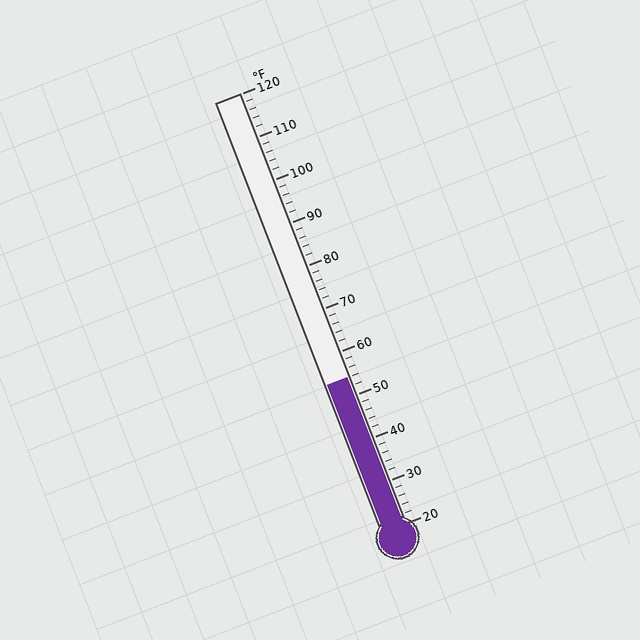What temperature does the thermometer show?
The thermometer shows approximately 54°F.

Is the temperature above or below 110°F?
The temperature is below 110°F.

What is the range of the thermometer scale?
The thermometer scale ranges from 20°F to 120°F.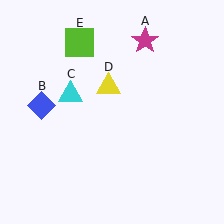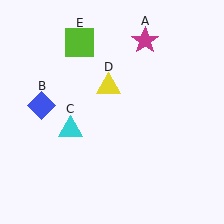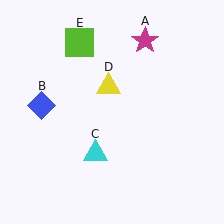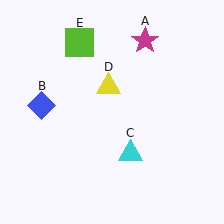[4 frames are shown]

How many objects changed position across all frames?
1 object changed position: cyan triangle (object C).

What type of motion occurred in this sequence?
The cyan triangle (object C) rotated counterclockwise around the center of the scene.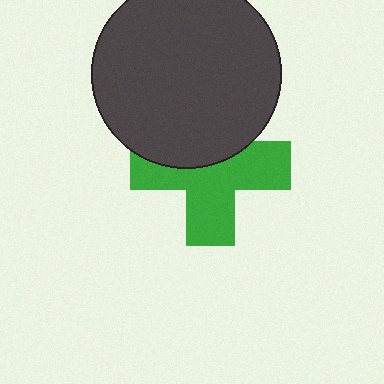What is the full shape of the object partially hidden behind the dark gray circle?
The partially hidden object is a green cross.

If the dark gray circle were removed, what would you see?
You would see the complete green cross.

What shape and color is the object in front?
The object in front is a dark gray circle.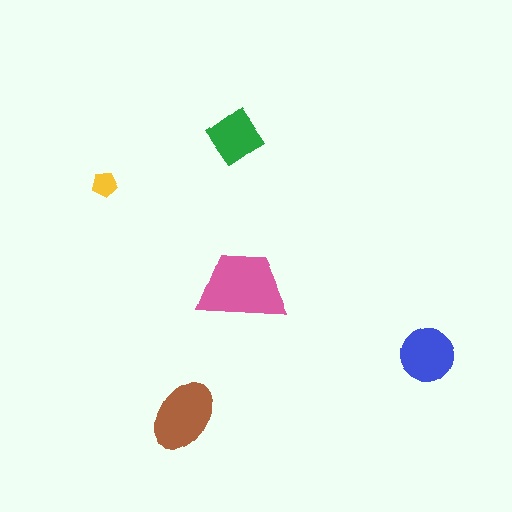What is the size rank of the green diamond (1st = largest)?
4th.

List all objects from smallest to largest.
The yellow pentagon, the green diamond, the blue circle, the brown ellipse, the pink trapezoid.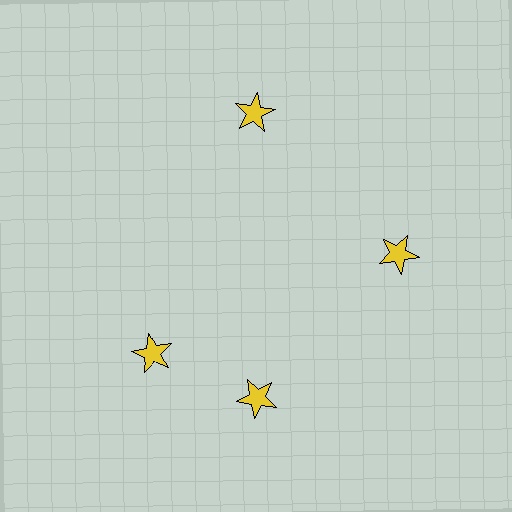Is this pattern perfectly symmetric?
No. The 4 yellow stars are arranged in a ring, but one element near the 9 o'clock position is rotated out of alignment along the ring, breaking the 4-fold rotational symmetry.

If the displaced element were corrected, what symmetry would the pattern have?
It would have 4-fold rotational symmetry — the pattern would map onto itself every 90 degrees.